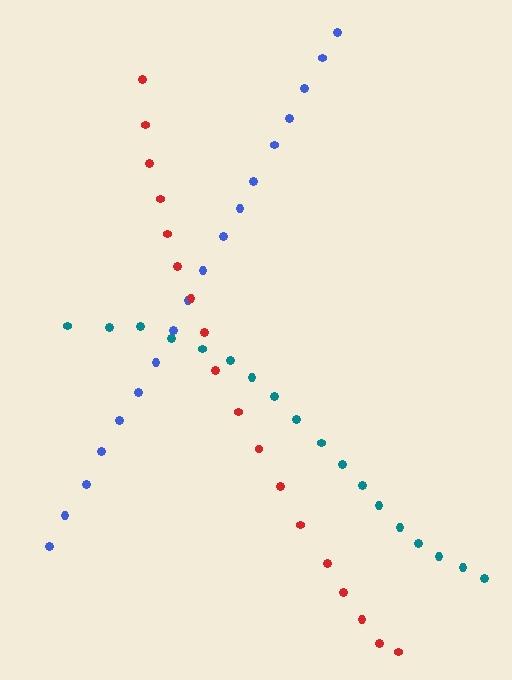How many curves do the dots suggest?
There are 3 distinct paths.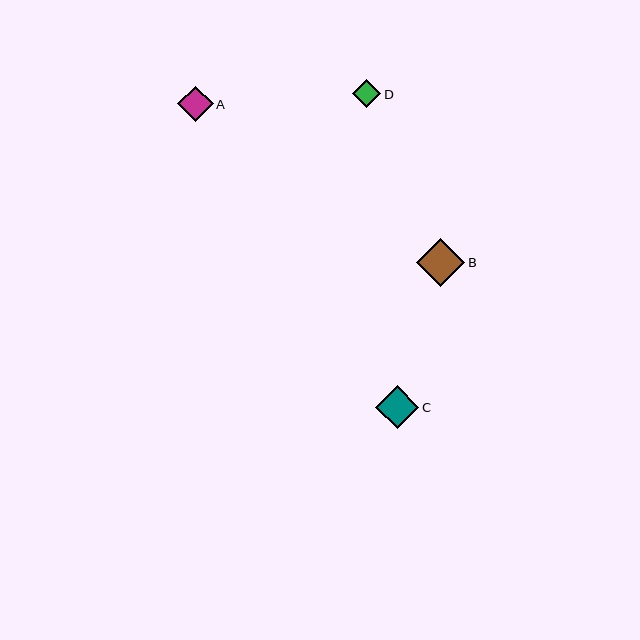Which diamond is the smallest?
Diamond D is the smallest with a size of approximately 28 pixels.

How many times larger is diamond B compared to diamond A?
Diamond B is approximately 1.4 times the size of diamond A.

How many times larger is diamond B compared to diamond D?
Diamond B is approximately 1.7 times the size of diamond D.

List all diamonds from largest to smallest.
From largest to smallest: B, C, A, D.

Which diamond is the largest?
Diamond B is the largest with a size of approximately 48 pixels.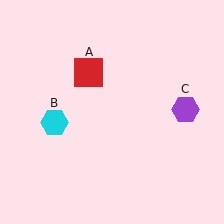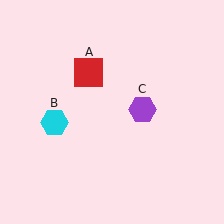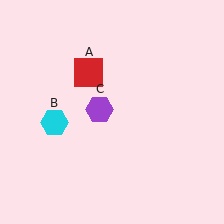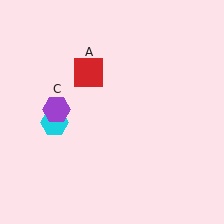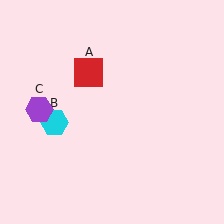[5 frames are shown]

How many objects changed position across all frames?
1 object changed position: purple hexagon (object C).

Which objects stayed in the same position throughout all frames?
Red square (object A) and cyan hexagon (object B) remained stationary.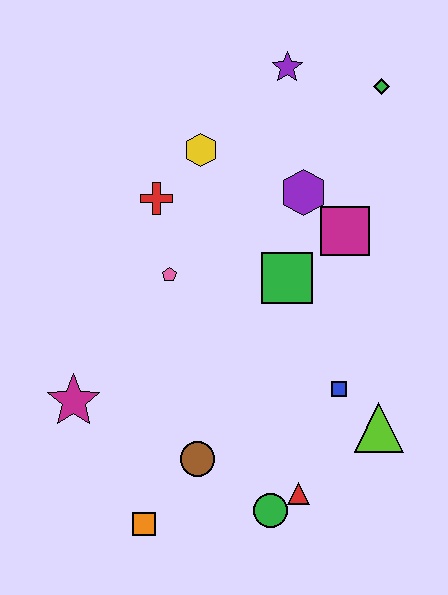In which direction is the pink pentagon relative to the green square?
The pink pentagon is to the left of the green square.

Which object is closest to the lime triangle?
The blue square is closest to the lime triangle.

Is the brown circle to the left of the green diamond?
Yes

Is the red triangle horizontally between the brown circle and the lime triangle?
Yes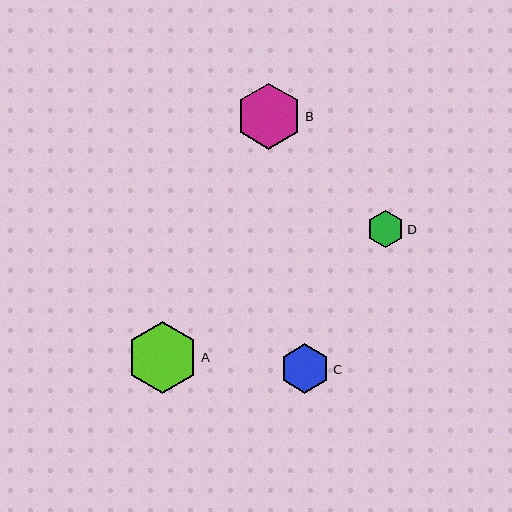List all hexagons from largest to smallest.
From largest to smallest: A, B, C, D.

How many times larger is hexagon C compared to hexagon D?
Hexagon C is approximately 1.3 times the size of hexagon D.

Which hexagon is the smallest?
Hexagon D is the smallest with a size of approximately 37 pixels.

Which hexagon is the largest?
Hexagon A is the largest with a size of approximately 71 pixels.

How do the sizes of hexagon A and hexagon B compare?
Hexagon A and hexagon B are approximately the same size.